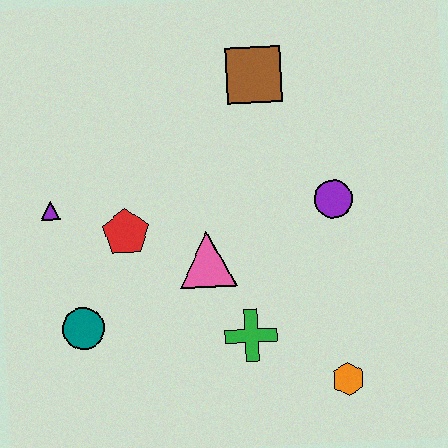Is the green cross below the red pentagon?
Yes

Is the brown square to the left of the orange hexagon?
Yes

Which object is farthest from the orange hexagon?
The purple triangle is farthest from the orange hexagon.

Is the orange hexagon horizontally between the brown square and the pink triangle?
No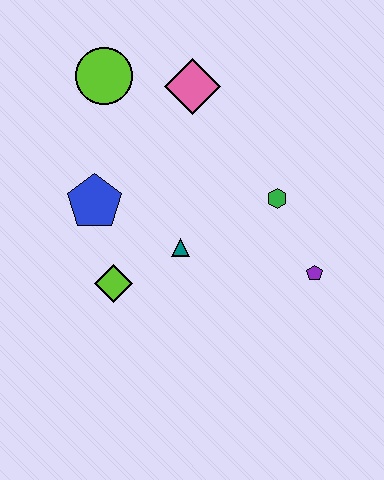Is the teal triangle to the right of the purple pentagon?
No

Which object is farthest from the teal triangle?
The lime circle is farthest from the teal triangle.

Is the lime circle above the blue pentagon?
Yes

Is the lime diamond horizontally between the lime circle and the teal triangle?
Yes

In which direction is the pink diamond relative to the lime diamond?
The pink diamond is above the lime diamond.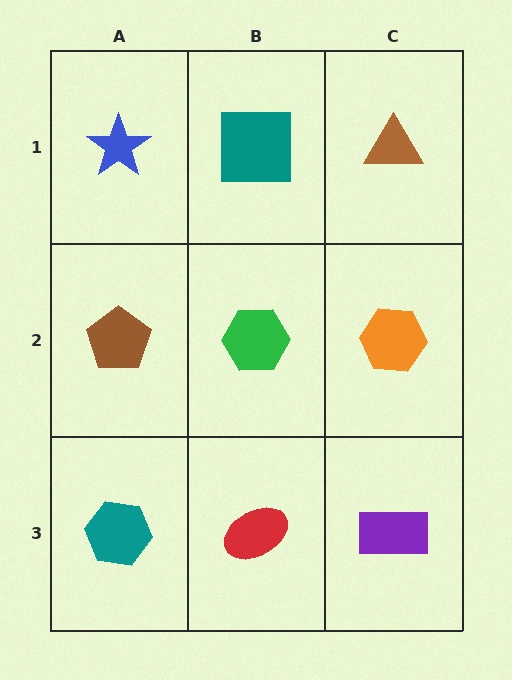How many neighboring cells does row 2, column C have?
3.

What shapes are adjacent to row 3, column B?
A green hexagon (row 2, column B), a teal hexagon (row 3, column A), a purple rectangle (row 3, column C).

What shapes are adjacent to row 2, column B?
A teal square (row 1, column B), a red ellipse (row 3, column B), a brown pentagon (row 2, column A), an orange hexagon (row 2, column C).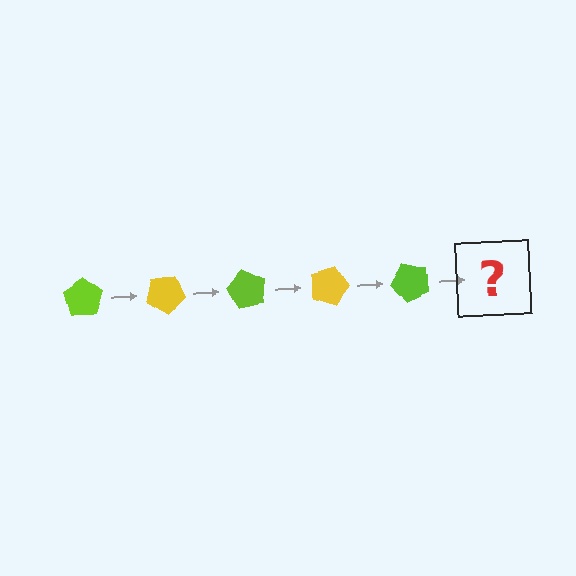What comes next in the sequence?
The next element should be a yellow pentagon, rotated 150 degrees from the start.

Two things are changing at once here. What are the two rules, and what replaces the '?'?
The two rules are that it rotates 30 degrees each step and the color cycles through lime and yellow. The '?' should be a yellow pentagon, rotated 150 degrees from the start.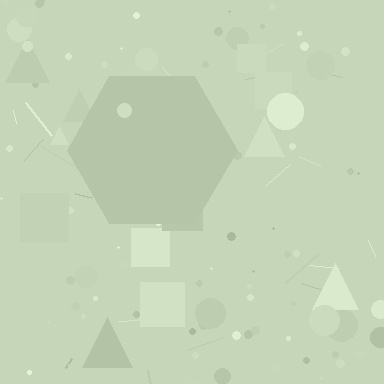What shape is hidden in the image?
A hexagon is hidden in the image.